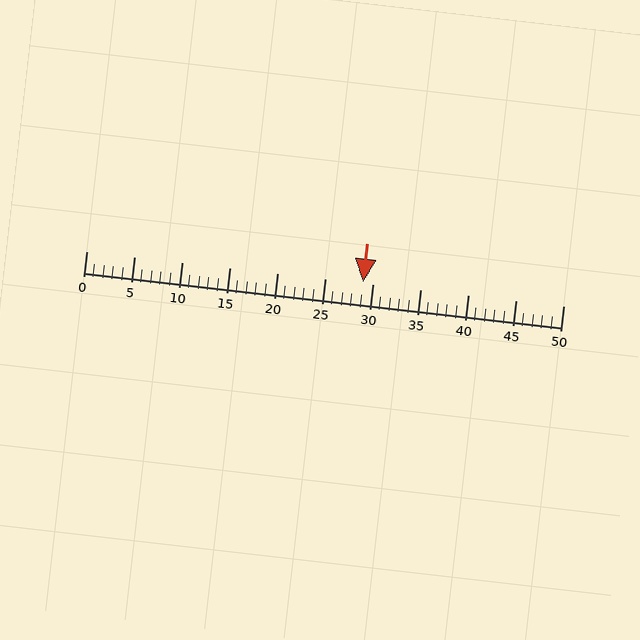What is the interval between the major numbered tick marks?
The major tick marks are spaced 5 units apart.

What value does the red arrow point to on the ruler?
The red arrow points to approximately 29.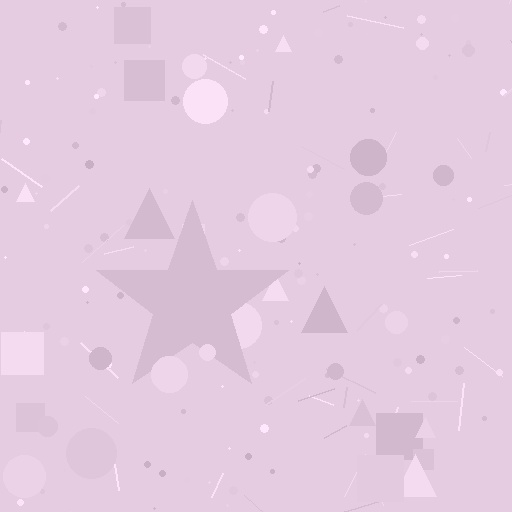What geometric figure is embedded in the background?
A star is embedded in the background.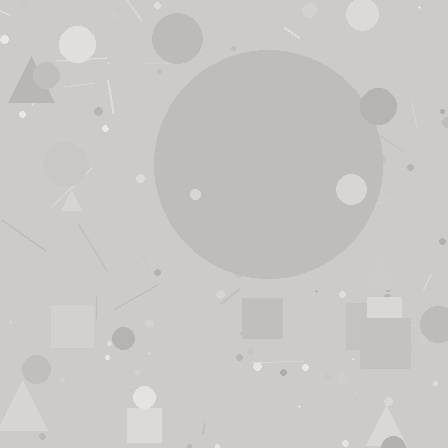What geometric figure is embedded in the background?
A circle is embedded in the background.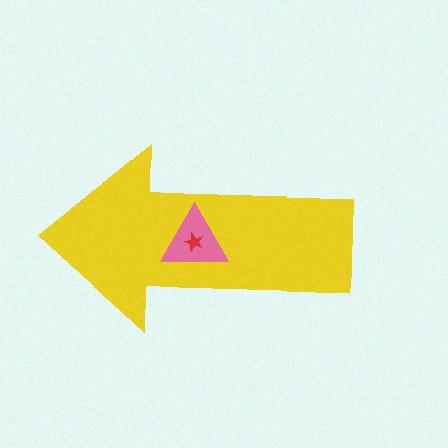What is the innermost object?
The red star.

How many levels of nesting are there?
3.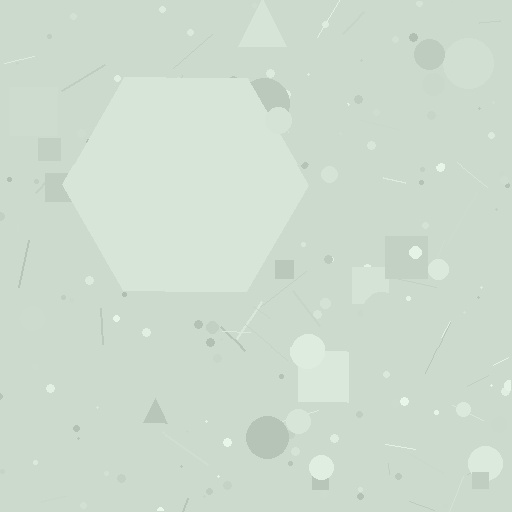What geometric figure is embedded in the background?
A hexagon is embedded in the background.